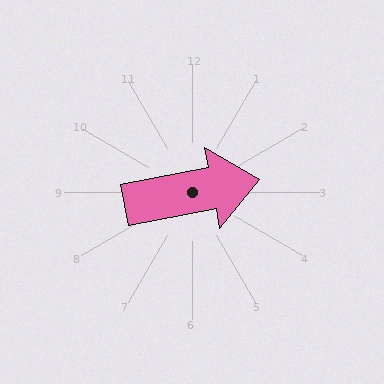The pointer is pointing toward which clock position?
Roughly 3 o'clock.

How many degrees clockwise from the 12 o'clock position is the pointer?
Approximately 79 degrees.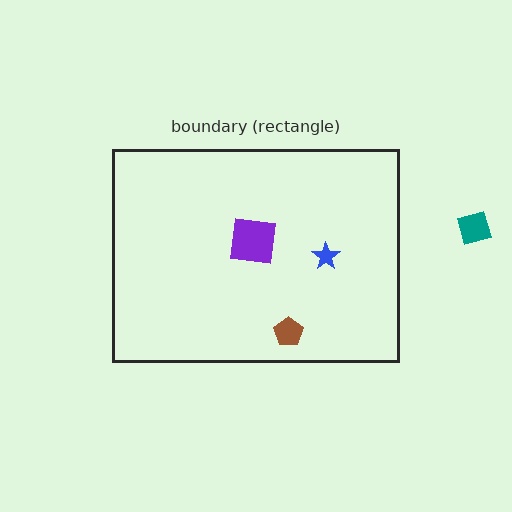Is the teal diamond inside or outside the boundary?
Outside.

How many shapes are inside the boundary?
3 inside, 1 outside.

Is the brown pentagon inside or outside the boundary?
Inside.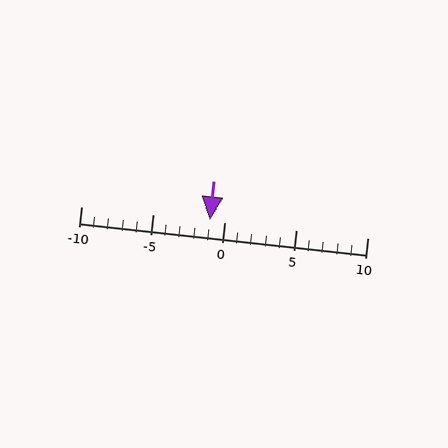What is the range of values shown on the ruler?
The ruler shows values from -10 to 10.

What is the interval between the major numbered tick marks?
The major tick marks are spaced 5 units apart.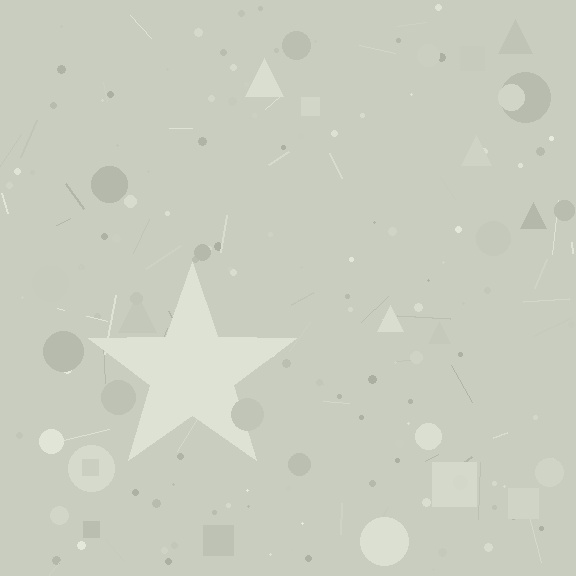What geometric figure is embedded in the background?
A star is embedded in the background.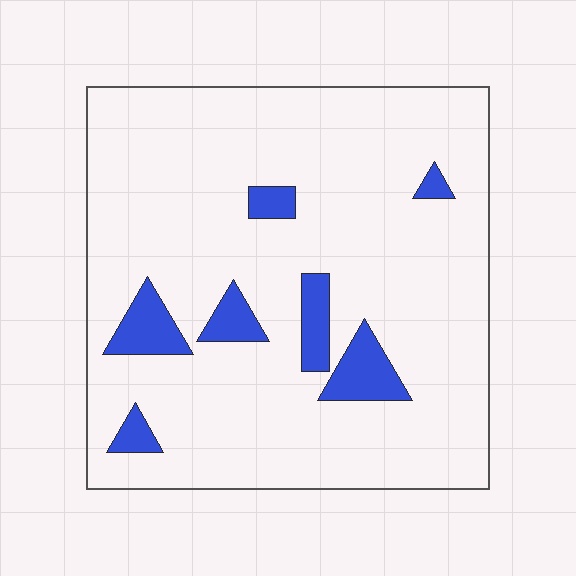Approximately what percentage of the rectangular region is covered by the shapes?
Approximately 10%.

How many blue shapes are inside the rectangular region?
7.